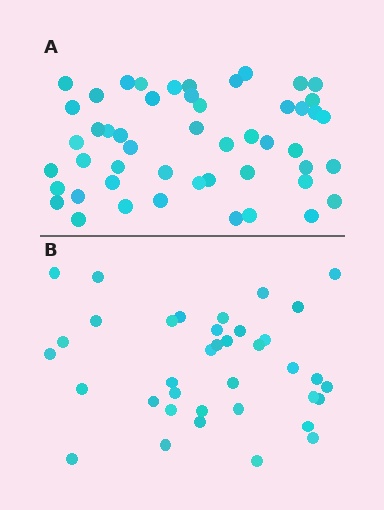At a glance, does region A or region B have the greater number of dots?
Region A (the top region) has more dots.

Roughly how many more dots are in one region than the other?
Region A has approximately 15 more dots than region B.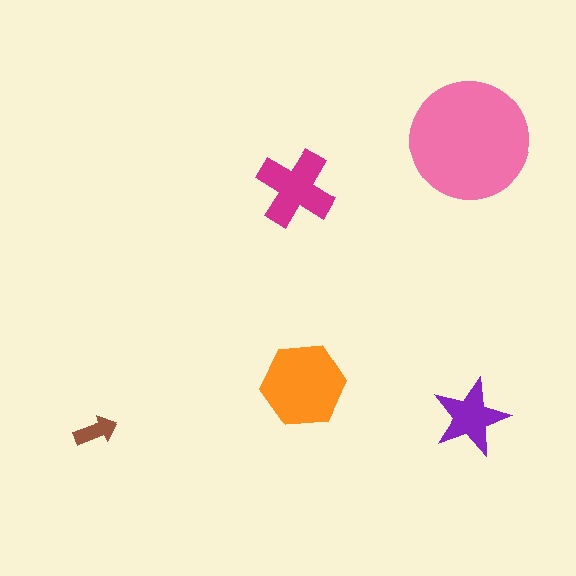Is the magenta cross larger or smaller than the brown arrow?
Larger.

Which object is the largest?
The pink circle.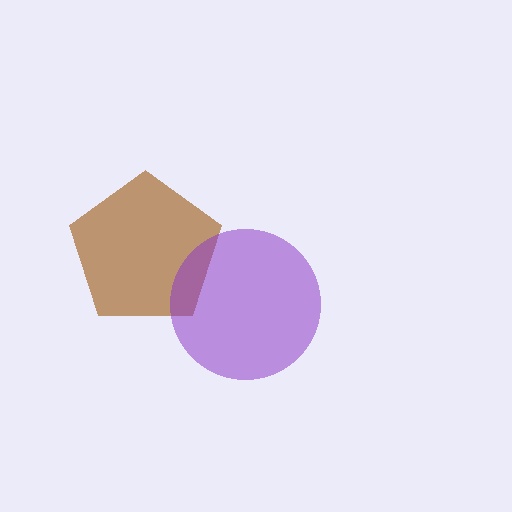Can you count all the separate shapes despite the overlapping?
Yes, there are 2 separate shapes.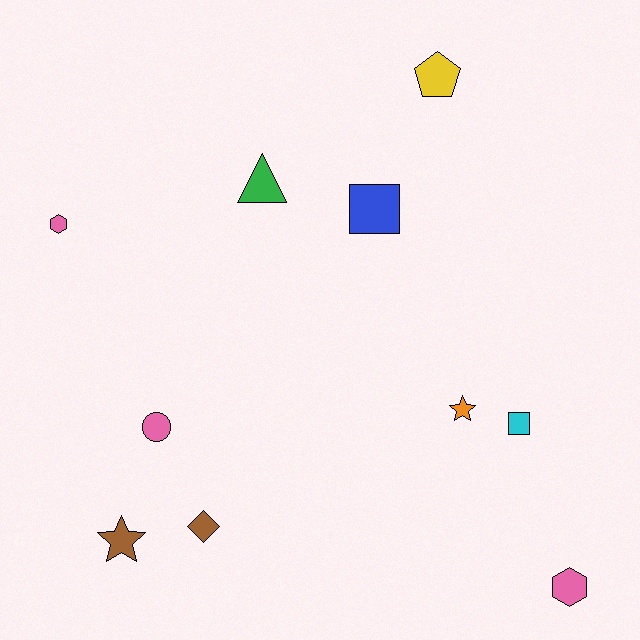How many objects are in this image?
There are 10 objects.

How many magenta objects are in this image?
There are no magenta objects.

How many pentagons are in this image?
There is 1 pentagon.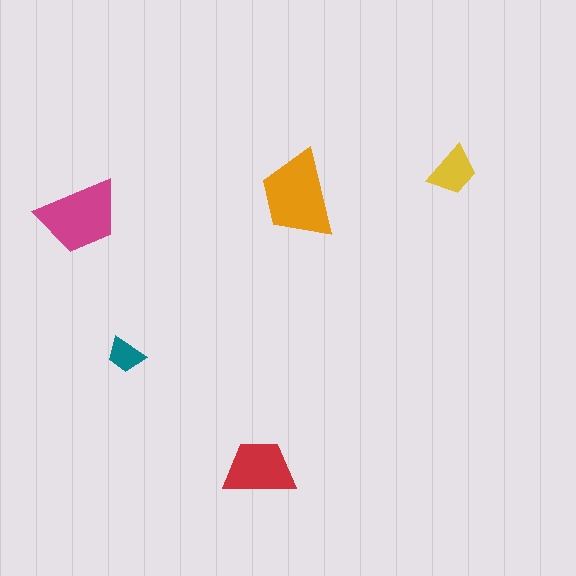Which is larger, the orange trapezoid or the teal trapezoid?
The orange one.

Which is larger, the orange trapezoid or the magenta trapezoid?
The orange one.